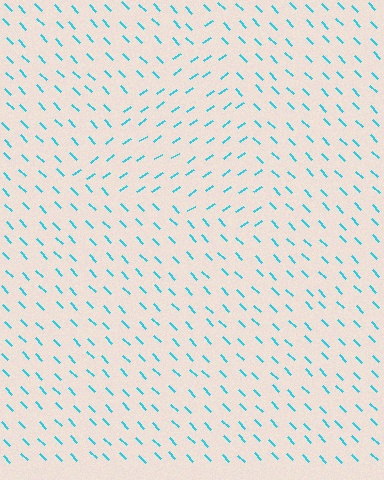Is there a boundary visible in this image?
Yes, there is a texture boundary formed by a change in line orientation.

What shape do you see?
I see a triangle.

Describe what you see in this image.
The image is filled with small cyan line segments. A triangle region in the image has lines oriented differently from the surrounding lines, creating a visible texture boundary.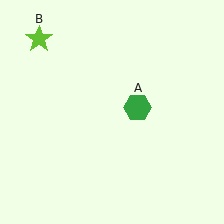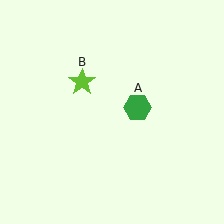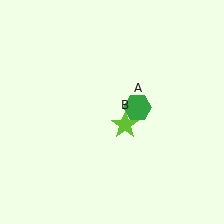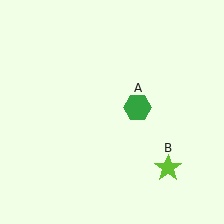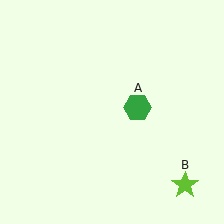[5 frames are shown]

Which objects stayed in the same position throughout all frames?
Green hexagon (object A) remained stationary.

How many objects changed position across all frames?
1 object changed position: lime star (object B).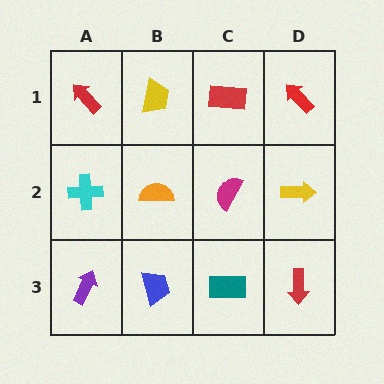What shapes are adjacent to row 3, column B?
An orange semicircle (row 2, column B), a purple arrow (row 3, column A), a teal rectangle (row 3, column C).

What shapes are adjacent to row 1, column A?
A cyan cross (row 2, column A), a yellow trapezoid (row 1, column B).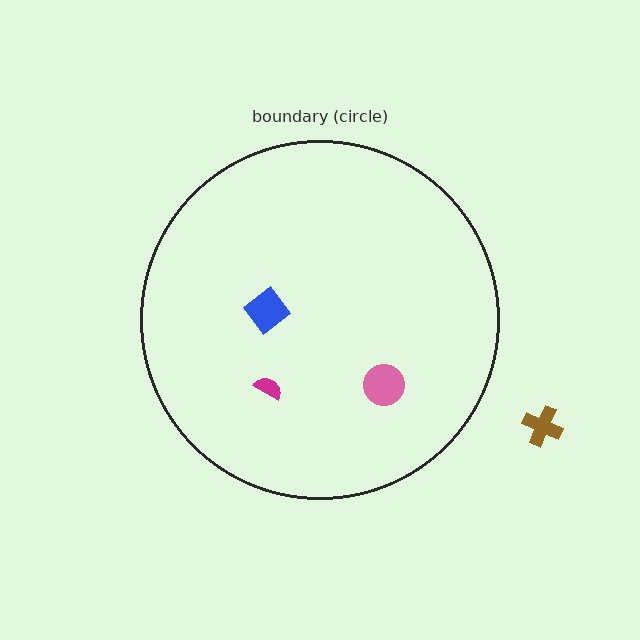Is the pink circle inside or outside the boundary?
Inside.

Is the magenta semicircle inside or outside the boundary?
Inside.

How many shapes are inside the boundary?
3 inside, 1 outside.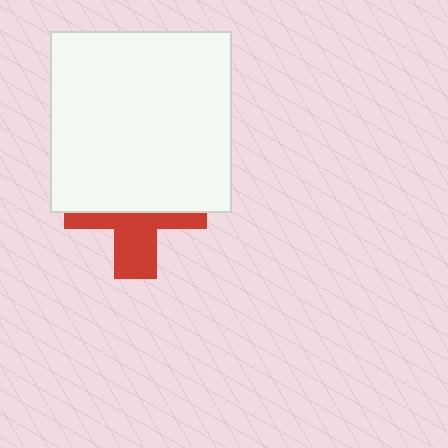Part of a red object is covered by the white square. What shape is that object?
It is a cross.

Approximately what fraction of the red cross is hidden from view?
Roughly 58% of the red cross is hidden behind the white square.